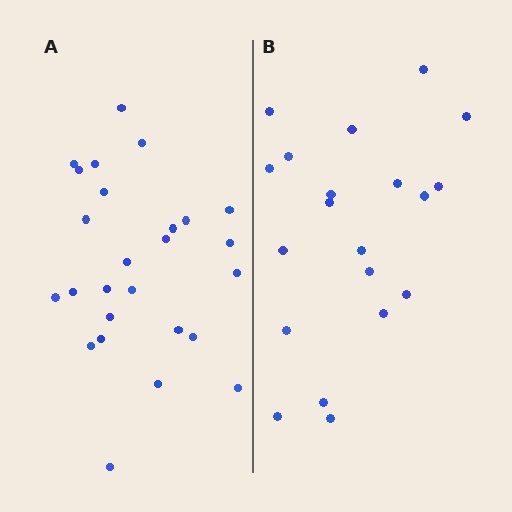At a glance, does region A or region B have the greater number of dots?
Region A (the left region) has more dots.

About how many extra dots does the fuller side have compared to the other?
Region A has about 6 more dots than region B.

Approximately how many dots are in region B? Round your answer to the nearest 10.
About 20 dots.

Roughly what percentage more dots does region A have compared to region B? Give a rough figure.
About 30% more.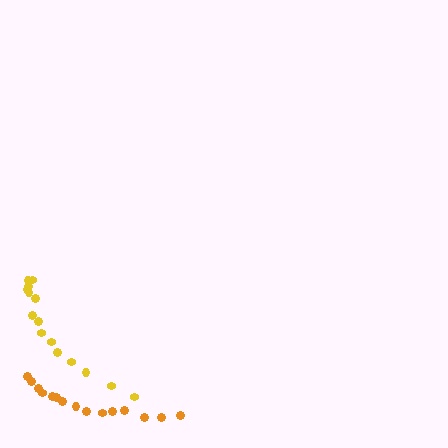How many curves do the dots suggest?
There are 2 distinct paths.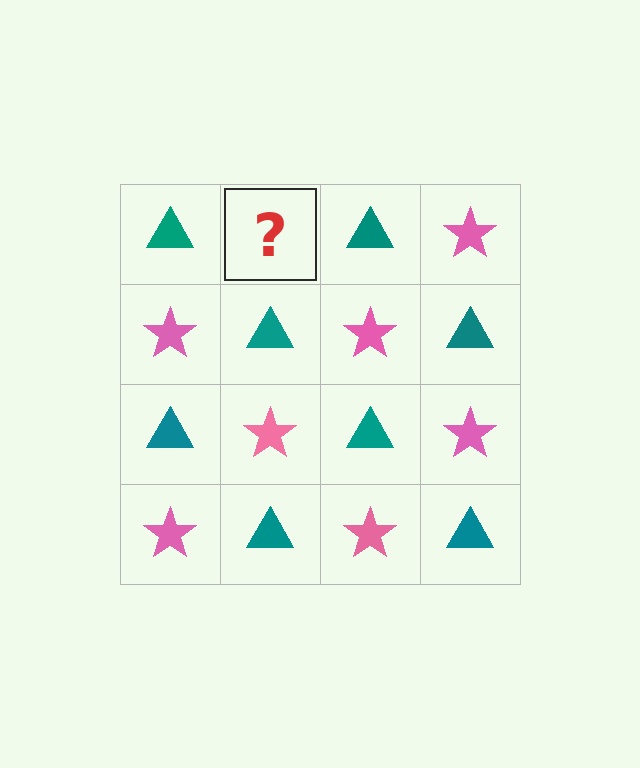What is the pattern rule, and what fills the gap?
The rule is that it alternates teal triangle and pink star in a checkerboard pattern. The gap should be filled with a pink star.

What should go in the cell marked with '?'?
The missing cell should contain a pink star.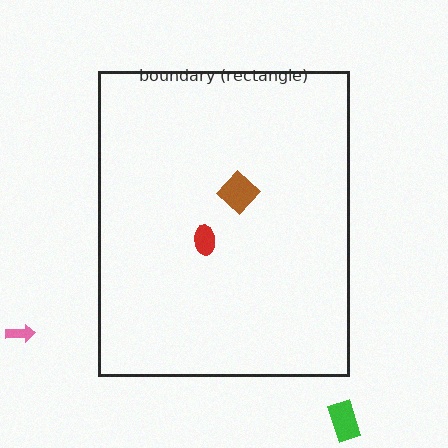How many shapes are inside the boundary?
2 inside, 2 outside.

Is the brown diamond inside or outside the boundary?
Inside.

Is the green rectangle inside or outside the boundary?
Outside.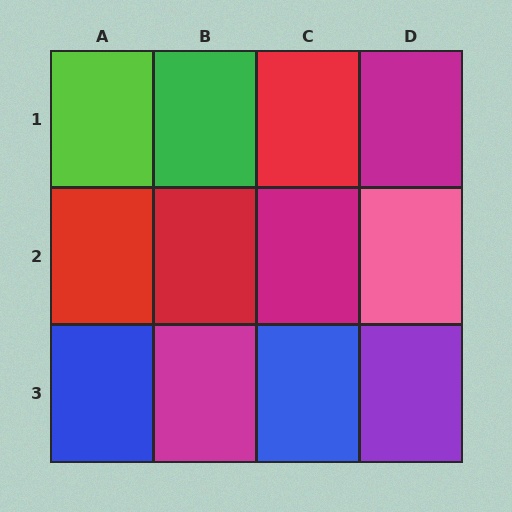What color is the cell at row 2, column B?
Red.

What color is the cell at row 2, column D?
Pink.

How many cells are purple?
1 cell is purple.